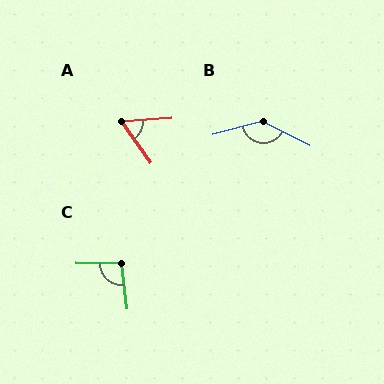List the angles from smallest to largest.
A (59°), C (98°), B (137°).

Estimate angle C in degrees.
Approximately 98 degrees.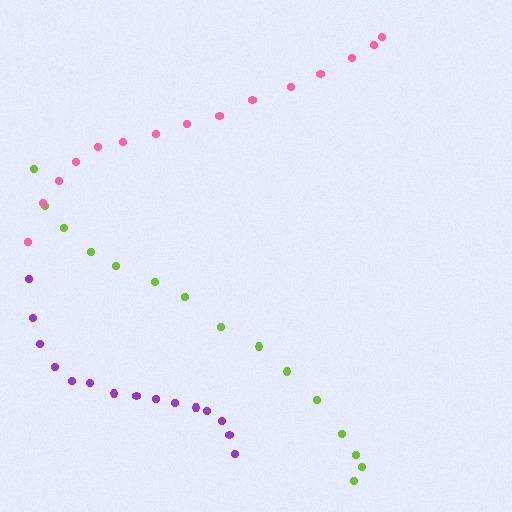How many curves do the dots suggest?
There are 3 distinct paths.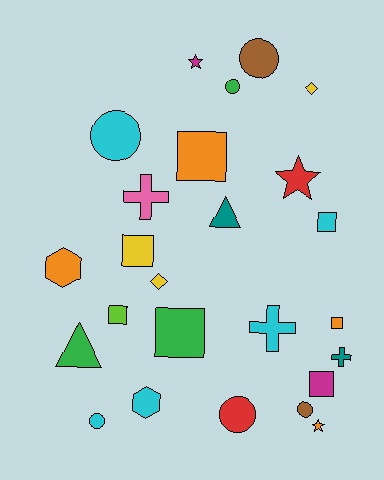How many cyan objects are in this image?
There are 5 cyan objects.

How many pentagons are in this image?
There are no pentagons.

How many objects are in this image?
There are 25 objects.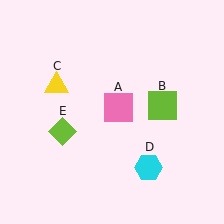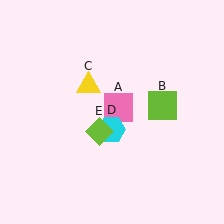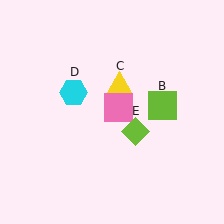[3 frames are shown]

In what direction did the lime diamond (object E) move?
The lime diamond (object E) moved right.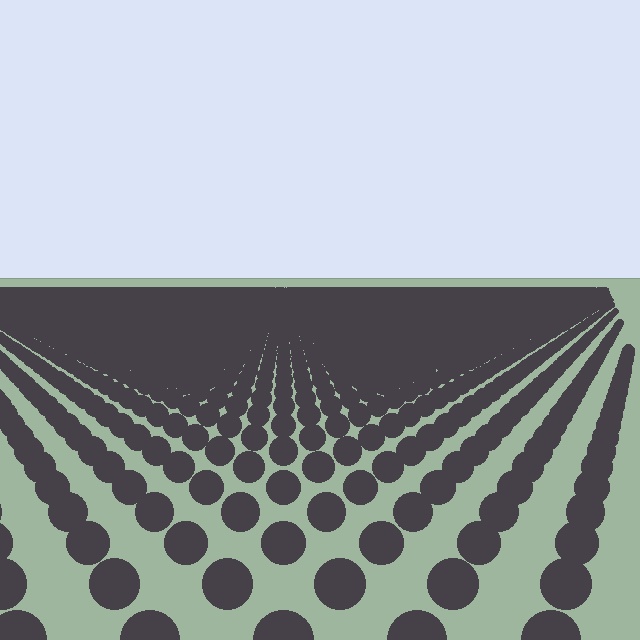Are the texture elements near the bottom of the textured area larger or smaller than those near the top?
Larger. Near the bottom, elements are closer to the viewer and appear at a bigger on-screen size.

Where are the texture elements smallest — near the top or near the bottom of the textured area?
Near the top.